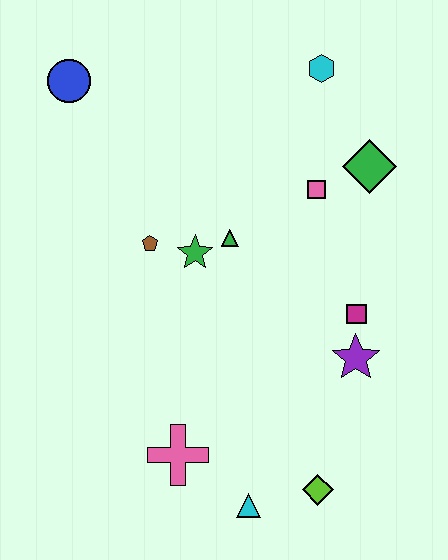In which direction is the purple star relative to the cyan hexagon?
The purple star is below the cyan hexagon.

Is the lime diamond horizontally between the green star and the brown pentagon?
No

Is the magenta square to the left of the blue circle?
No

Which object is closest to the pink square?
The green diamond is closest to the pink square.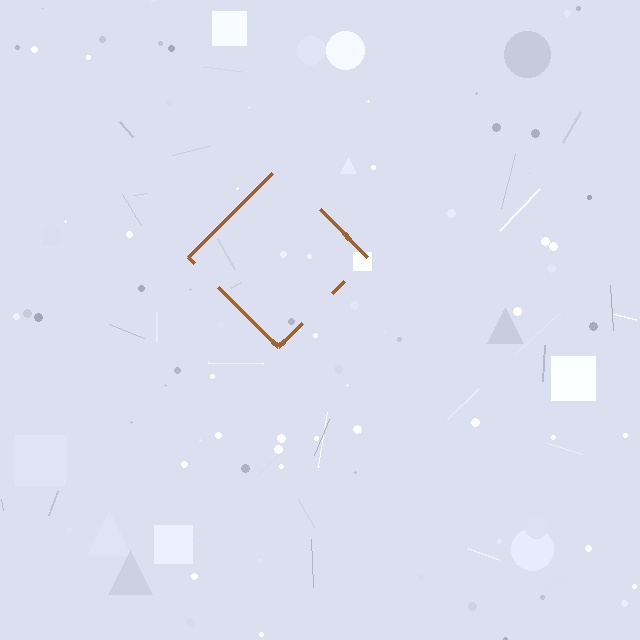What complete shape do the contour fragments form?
The contour fragments form a diamond.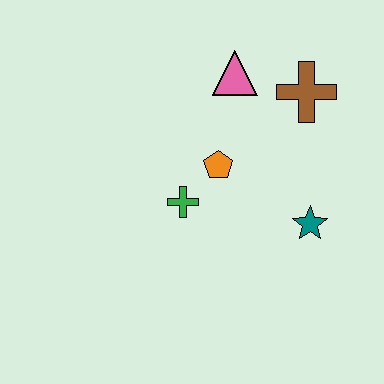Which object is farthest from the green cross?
The brown cross is farthest from the green cross.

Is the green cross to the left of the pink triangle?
Yes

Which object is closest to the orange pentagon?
The green cross is closest to the orange pentagon.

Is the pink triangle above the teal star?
Yes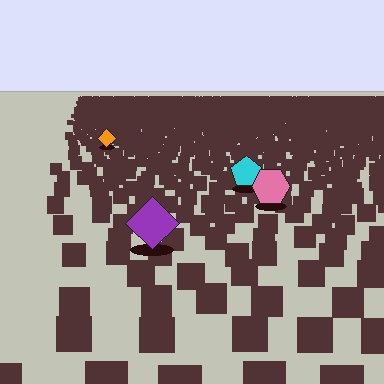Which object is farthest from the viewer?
The orange diamond is farthest from the viewer. It appears smaller and the ground texture around it is denser.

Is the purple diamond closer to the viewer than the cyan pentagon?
Yes. The purple diamond is closer — you can tell from the texture gradient: the ground texture is coarser near it.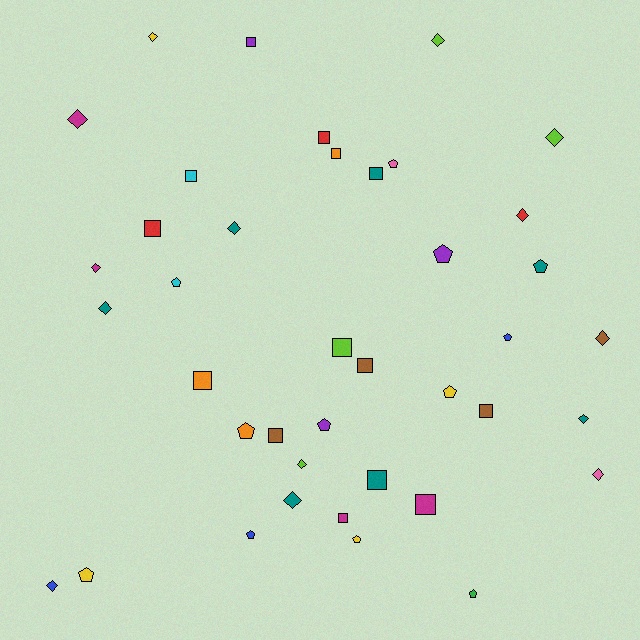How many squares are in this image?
There are 14 squares.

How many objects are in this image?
There are 40 objects.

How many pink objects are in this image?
There are 2 pink objects.